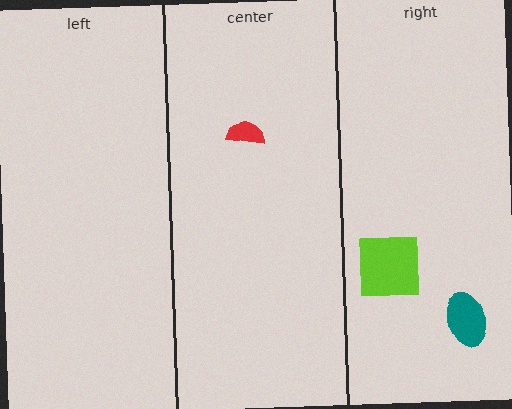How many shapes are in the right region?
2.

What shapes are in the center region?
The red semicircle.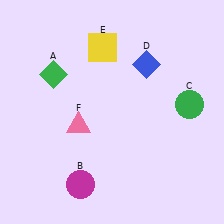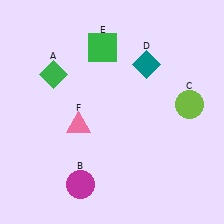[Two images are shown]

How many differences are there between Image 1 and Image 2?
There are 3 differences between the two images.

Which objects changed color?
C changed from green to lime. D changed from blue to teal. E changed from yellow to green.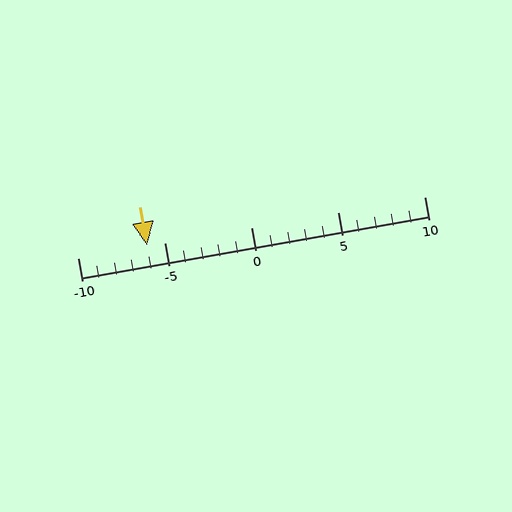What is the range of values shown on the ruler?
The ruler shows values from -10 to 10.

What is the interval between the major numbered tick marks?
The major tick marks are spaced 5 units apart.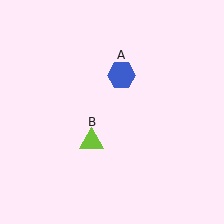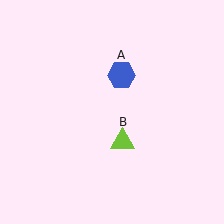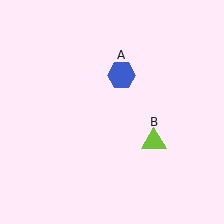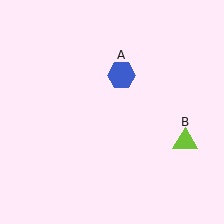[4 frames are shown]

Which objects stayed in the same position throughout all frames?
Blue hexagon (object A) remained stationary.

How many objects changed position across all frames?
1 object changed position: lime triangle (object B).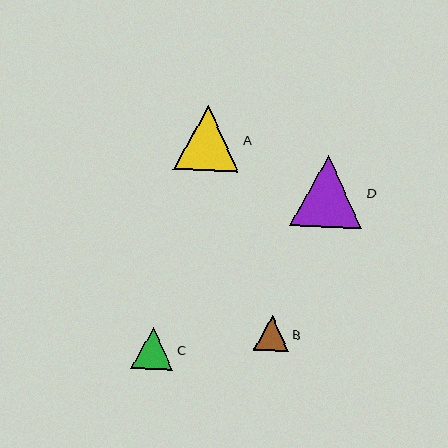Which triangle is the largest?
Triangle D is the largest with a size of approximately 72 pixels.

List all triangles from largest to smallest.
From largest to smallest: D, A, C, B.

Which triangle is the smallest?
Triangle B is the smallest with a size of approximately 35 pixels.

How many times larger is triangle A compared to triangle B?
Triangle A is approximately 1.9 times the size of triangle B.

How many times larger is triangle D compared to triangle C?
Triangle D is approximately 1.7 times the size of triangle C.